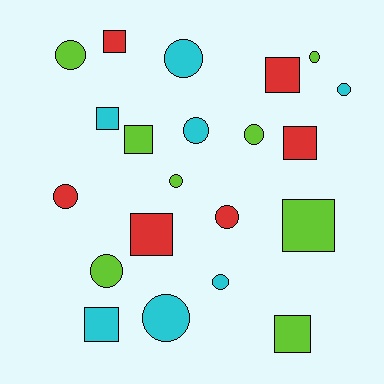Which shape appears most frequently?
Circle, with 12 objects.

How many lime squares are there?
There are 3 lime squares.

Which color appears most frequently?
Lime, with 8 objects.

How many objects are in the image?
There are 21 objects.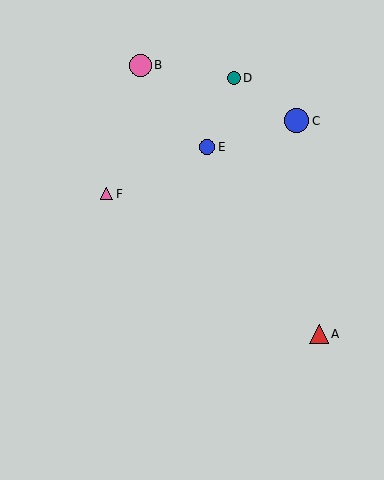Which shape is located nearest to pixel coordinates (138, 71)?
The pink circle (labeled B) at (140, 65) is nearest to that location.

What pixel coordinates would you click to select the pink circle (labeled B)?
Click at (140, 65) to select the pink circle B.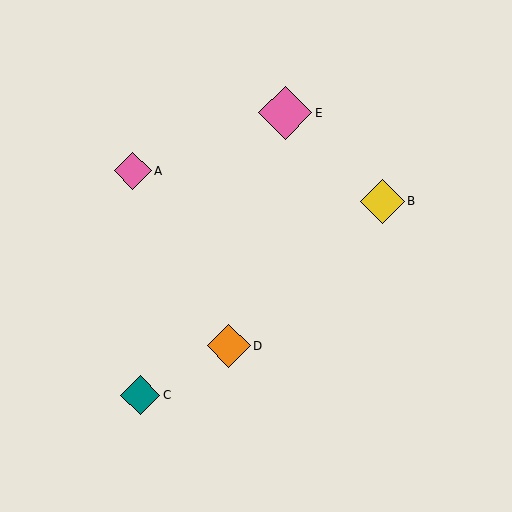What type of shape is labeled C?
Shape C is a teal diamond.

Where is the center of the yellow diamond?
The center of the yellow diamond is at (382, 201).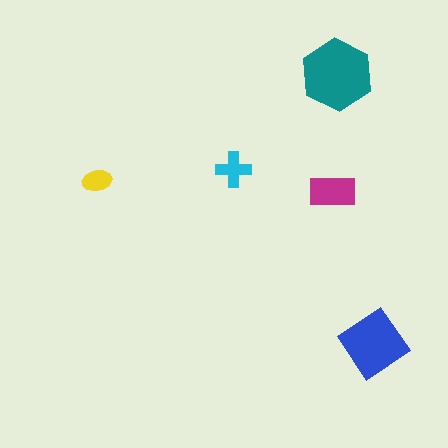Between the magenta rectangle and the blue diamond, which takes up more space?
The blue diamond.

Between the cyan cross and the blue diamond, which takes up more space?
The blue diamond.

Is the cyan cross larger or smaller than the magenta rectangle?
Smaller.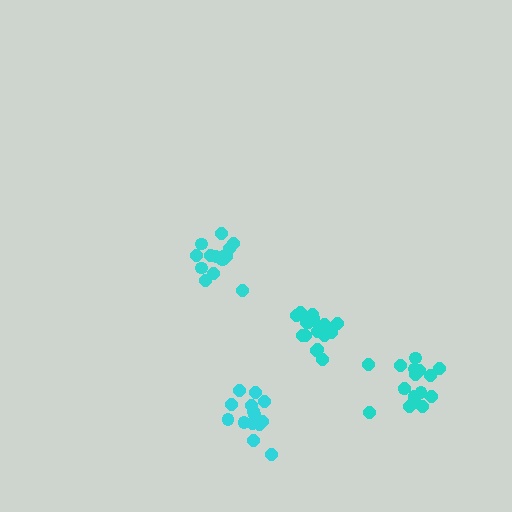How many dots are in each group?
Group 1: 16 dots, Group 2: 18 dots, Group 3: 17 dots, Group 4: 14 dots (65 total).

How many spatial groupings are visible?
There are 4 spatial groupings.